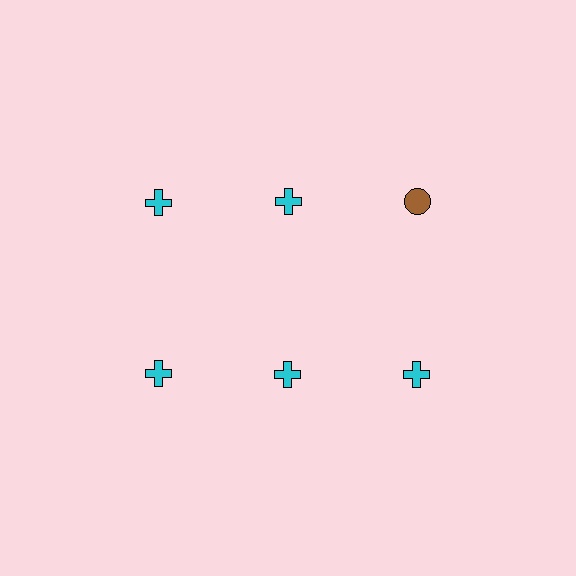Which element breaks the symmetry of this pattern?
The brown circle in the top row, center column breaks the symmetry. All other shapes are cyan crosses.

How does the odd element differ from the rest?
It differs in both color (brown instead of cyan) and shape (circle instead of cross).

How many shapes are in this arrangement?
There are 6 shapes arranged in a grid pattern.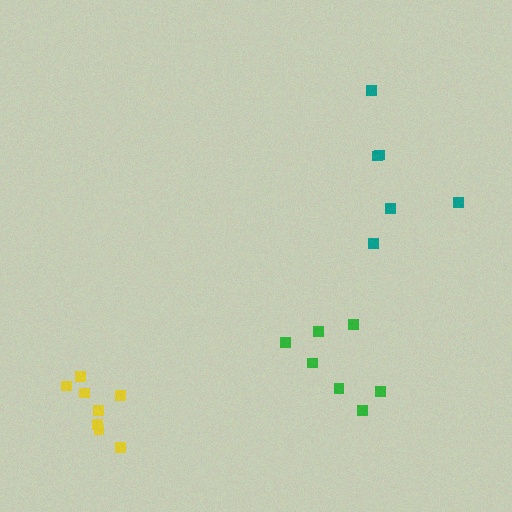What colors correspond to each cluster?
The clusters are colored: teal, yellow, green.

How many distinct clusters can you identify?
There are 3 distinct clusters.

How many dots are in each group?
Group 1: 6 dots, Group 2: 8 dots, Group 3: 7 dots (21 total).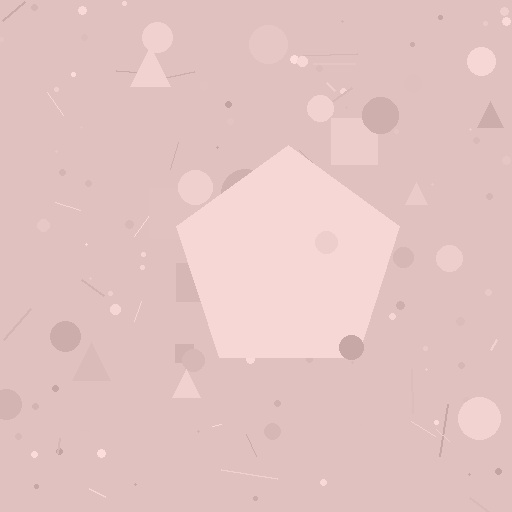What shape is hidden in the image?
A pentagon is hidden in the image.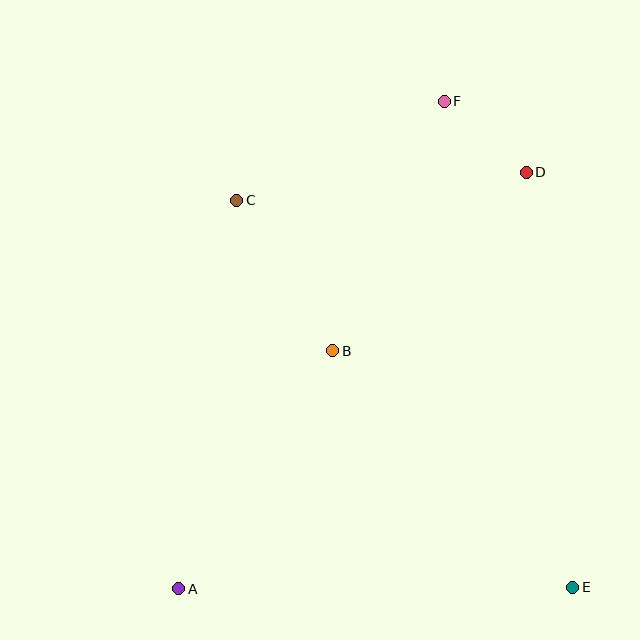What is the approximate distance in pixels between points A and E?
The distance between A and E is approximately 394 pixels.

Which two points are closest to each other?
Points D and F are closest to each other.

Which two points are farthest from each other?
Points A and F are farthest from each other.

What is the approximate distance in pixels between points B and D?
The distance between B and D is approximately 263 pixels.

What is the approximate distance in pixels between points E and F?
The distance between E and F is approximately 503 pixels.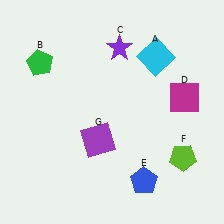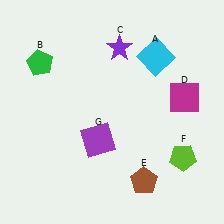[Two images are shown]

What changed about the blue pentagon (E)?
In Image 1, E is blue. In Image 2, it changed to brown.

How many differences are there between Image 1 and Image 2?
There is 1 difference between the two images.